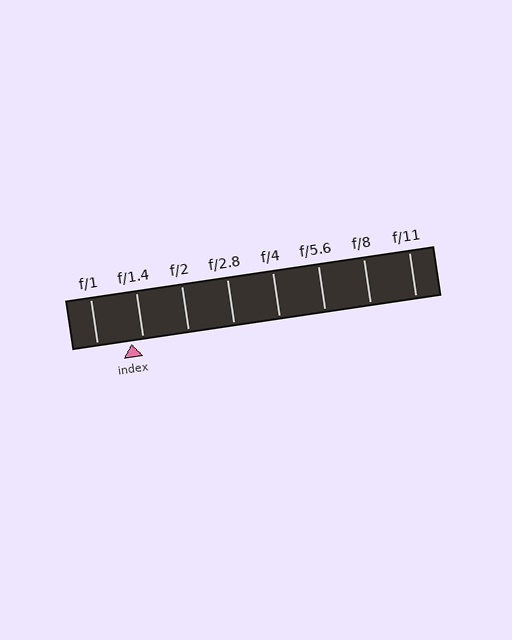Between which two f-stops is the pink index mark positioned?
The index mark is between f/1 and f/1.4.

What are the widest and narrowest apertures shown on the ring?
The widest aperture shown is f/1 and the narrowest is f/11.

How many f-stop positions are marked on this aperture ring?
There are 8 f-stop positions marked.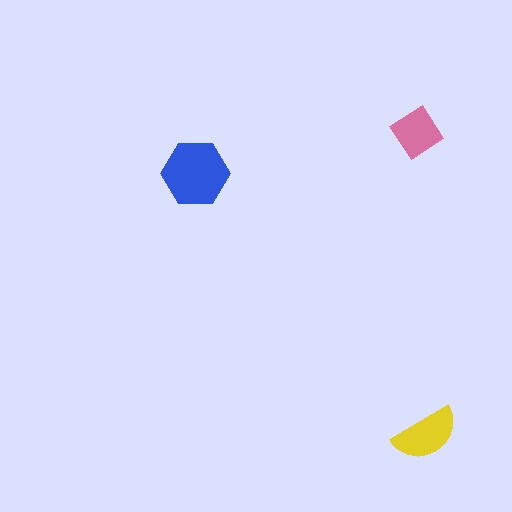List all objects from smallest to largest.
The pink diamond, the yellow semicircle, the blue hexagon.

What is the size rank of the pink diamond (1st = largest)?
3rd.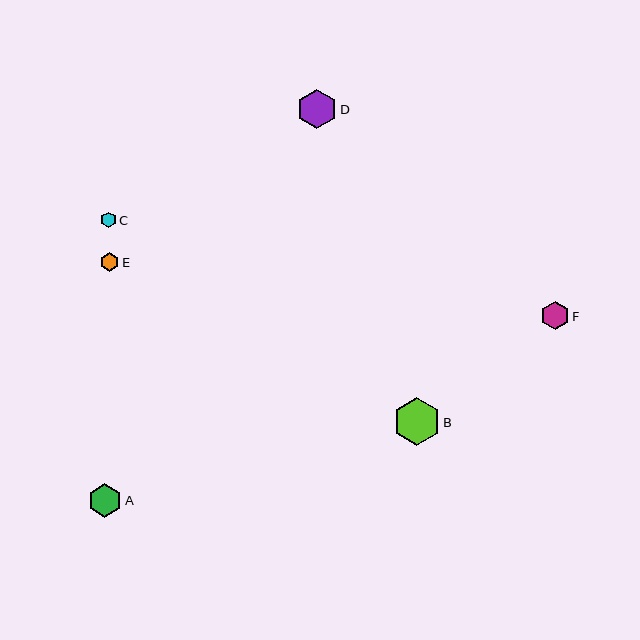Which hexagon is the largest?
Hexagon B is the largest with a size of approximately 48 pixels.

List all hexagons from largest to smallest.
From largest to smallest: B, D, A, F, E, C.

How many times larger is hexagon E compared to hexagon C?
Hexagon E is approximately 1.2 times the size of hexagon C.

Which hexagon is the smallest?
Hexagon C is the smallest with a size of approximately 15 pixels.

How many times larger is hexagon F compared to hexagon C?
Hexagon F is approximately 1.9 times the size of hexagon C.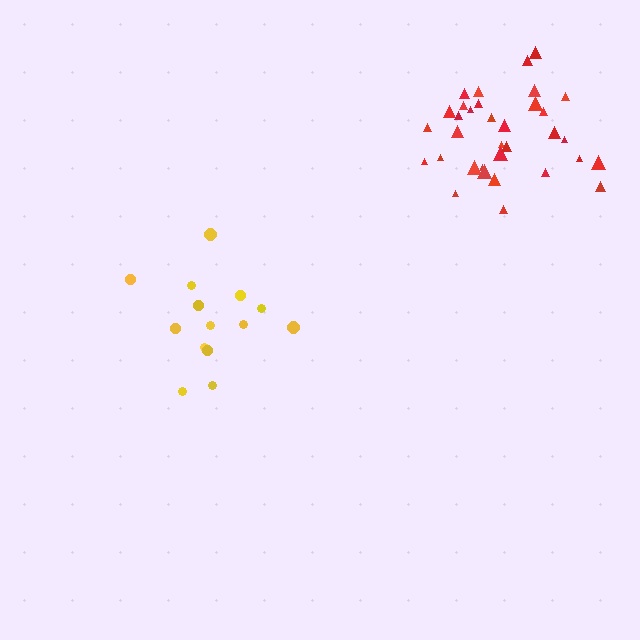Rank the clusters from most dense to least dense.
red, yellow.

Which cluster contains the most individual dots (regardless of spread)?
Red (34).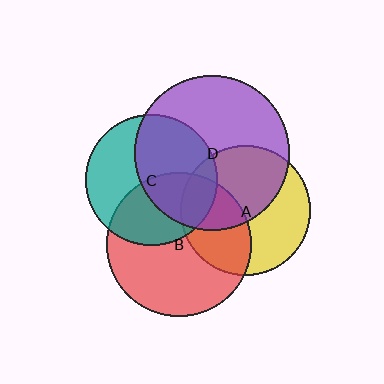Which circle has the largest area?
Circle D (purple).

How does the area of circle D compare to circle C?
Approximately 1.4 times.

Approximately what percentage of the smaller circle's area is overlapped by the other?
Approximately 40%.